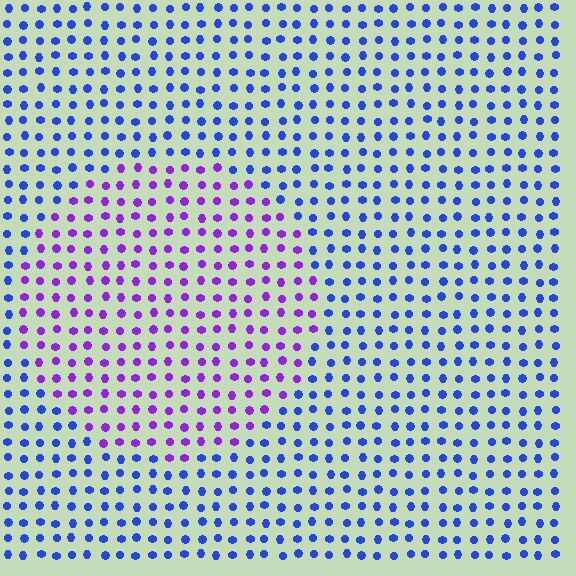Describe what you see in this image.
The image is filled with small blue elements in a uniform arrangement. A circle-shaped region is visible where the elements are tinted to a slightly different hue, forming a subtle color boundary.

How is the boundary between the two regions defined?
The boundary is defined purely by a slight shift in hue (about 48 degrees). Spacing, size, and orientation are identical on both sides.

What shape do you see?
I see a circle.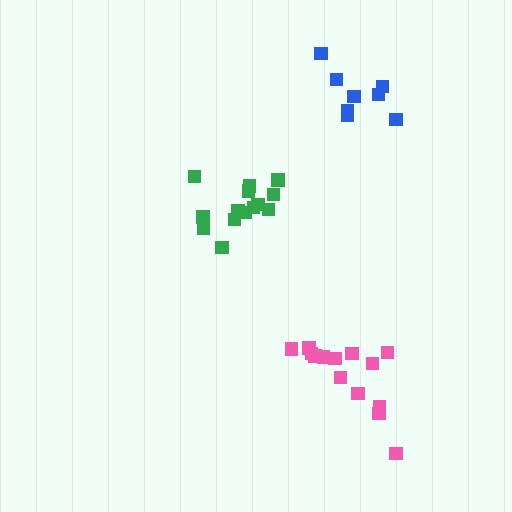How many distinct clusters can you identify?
There are 3 distinct clusters.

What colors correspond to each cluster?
The clusters are colored: pink, blue, green.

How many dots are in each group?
Group 1: 14 dots, Group 2: 8 dots, Group 3: 14 dots (36 total).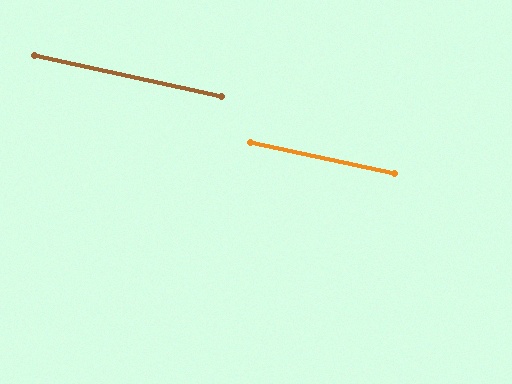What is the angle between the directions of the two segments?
Approximately 0 degrees.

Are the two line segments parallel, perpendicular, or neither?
Parallel — their directions differ by only 0.1°.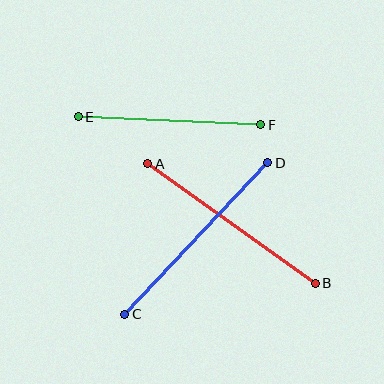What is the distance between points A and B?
The distance is approximately 206 pixels.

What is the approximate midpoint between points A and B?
The midpoint is at approximately (232, 223) pixels.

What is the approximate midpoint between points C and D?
The midpoint is at approximately (196, 238) pixels.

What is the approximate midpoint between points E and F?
The midpoint is at approximately (169, 121) pixels.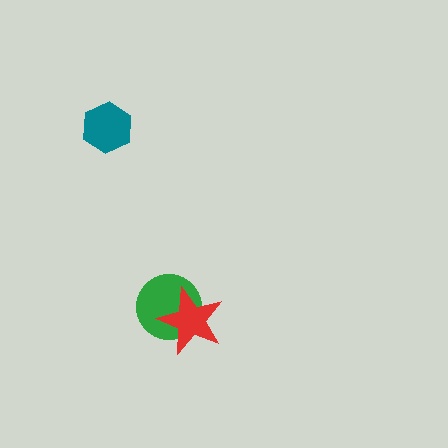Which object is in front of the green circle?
The red star is in front of the green circle.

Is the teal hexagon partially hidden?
No, no other shape covers it.